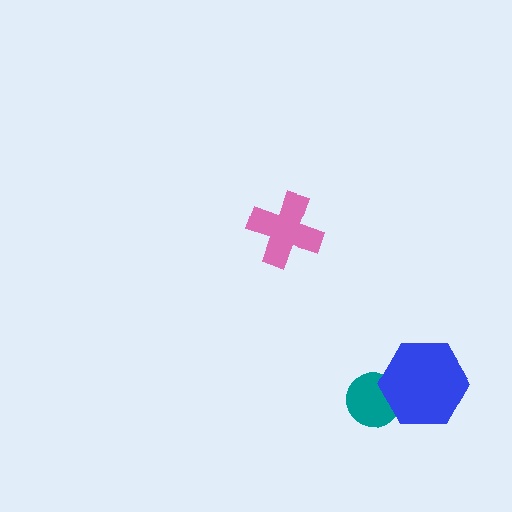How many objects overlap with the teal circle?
1 object overlaps with the teal circle.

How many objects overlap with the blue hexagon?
1 object overlaps with the blue hexagon.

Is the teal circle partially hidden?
Yes, it is partially covered by another shape.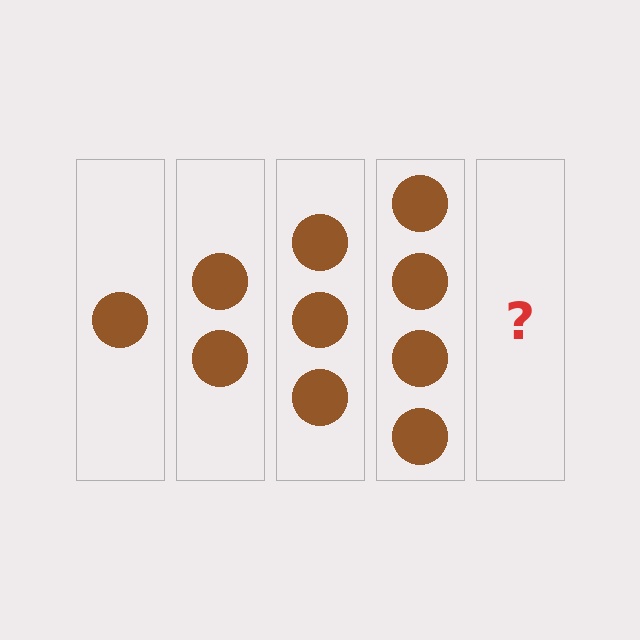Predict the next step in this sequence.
The next step is 5 circles.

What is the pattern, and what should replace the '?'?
The pattern is that each step adds one more circle. The '?' should be 5 circles.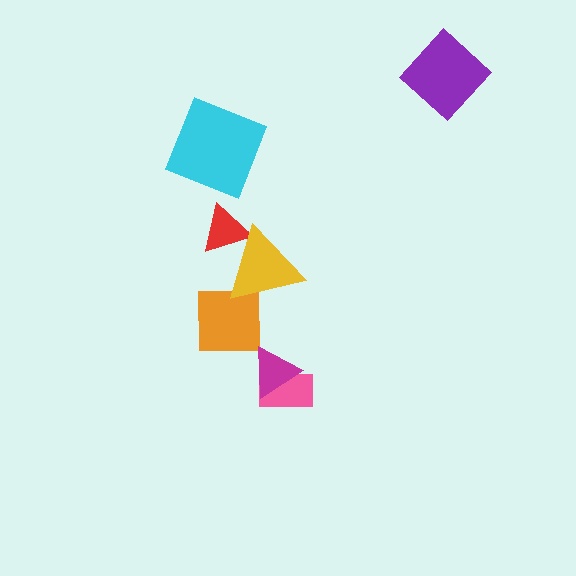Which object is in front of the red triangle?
The yellow triangle is in front of the red triangle.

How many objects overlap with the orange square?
1 object overlaps with the orange square.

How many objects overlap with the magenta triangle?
1 object overlaps with the magenta triangle.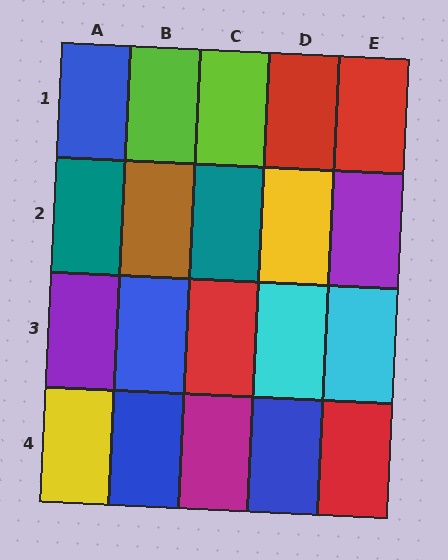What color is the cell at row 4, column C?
Magenta.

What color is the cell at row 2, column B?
Brown.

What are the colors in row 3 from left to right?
Purple, blue, red, cyan, cyan.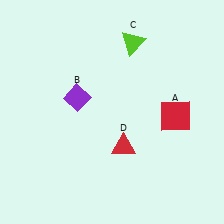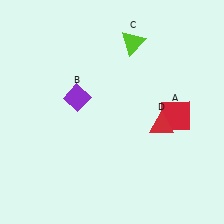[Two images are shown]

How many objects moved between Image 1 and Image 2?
1 object moved between the two images.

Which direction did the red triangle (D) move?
The red triangle (D) moved right.